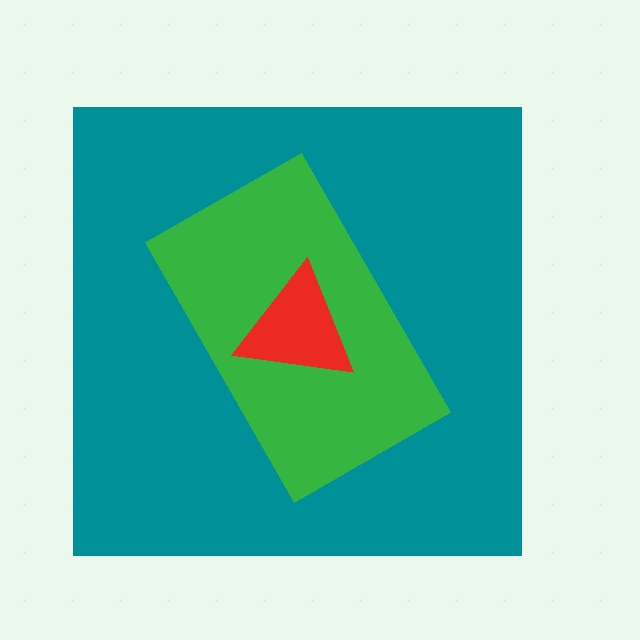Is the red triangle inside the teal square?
Yes.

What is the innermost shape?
The red triangle.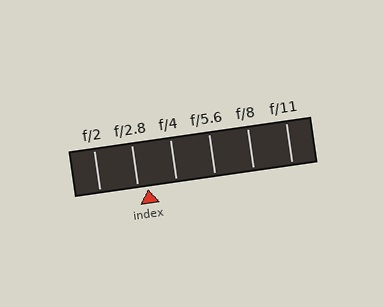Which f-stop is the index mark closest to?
The index mark is closest to f/2.8.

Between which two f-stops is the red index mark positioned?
The index mark is between f/2.8 and f/4.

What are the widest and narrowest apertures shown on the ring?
The widest aperture shown is f/2 and the narrowest is f/11.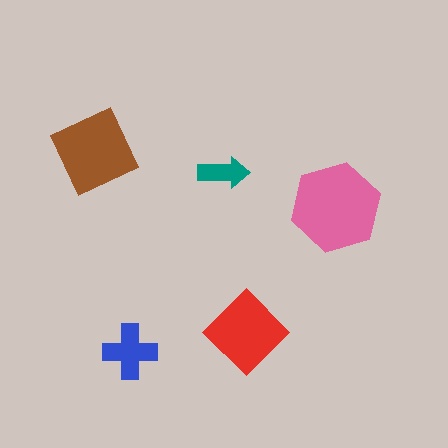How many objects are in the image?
There are 5 objects in the image.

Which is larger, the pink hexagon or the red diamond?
The pink hexagon.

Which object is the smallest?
The teal arrow.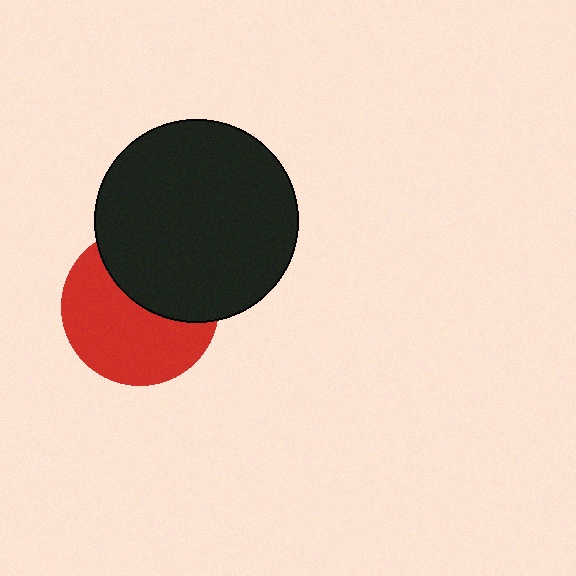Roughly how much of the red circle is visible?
About half of it is visible (roughly 59%).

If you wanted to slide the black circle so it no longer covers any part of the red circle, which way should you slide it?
Slide it up — that is the most direct way to separate the two shapes.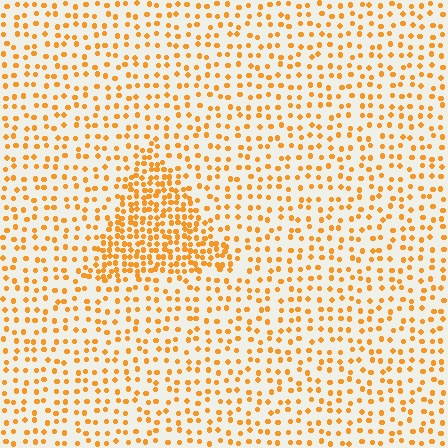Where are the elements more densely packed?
The elements are more densely packed inside the triangle boundary.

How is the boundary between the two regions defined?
The boundary is defined by a change in element density (approximately 2.3x ratio). All elements are the same color, size, and shape.